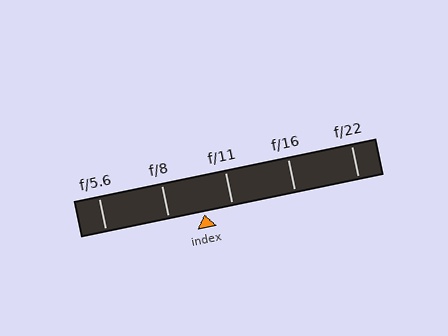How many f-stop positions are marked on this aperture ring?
There are 5 f-stop positions marked.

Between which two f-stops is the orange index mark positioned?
The index mark is between f/8 and f/11.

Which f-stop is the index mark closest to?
The index mark is closest to f/11.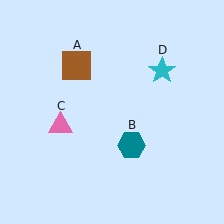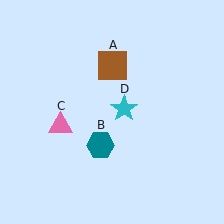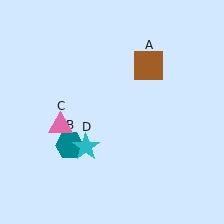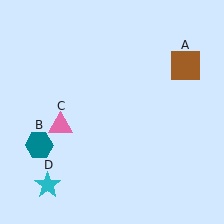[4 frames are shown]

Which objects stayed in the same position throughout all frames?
Pink triangle (object C) remained stationary.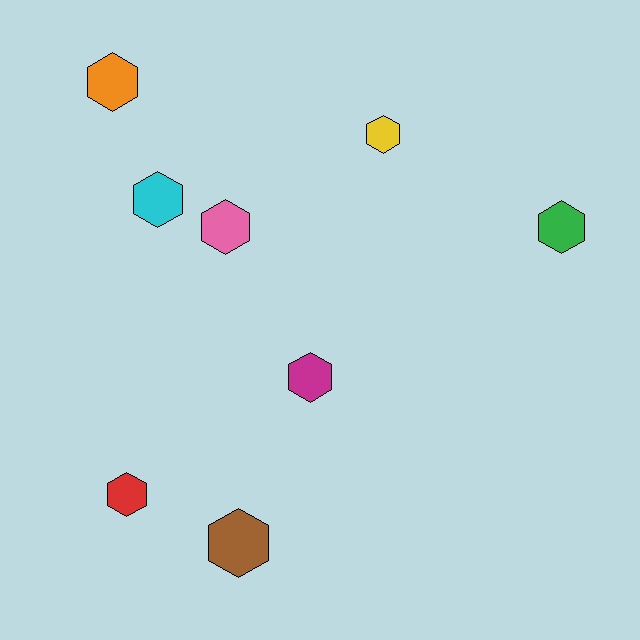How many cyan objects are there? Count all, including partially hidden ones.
There is 1 cyan object.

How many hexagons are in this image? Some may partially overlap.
There are 8 hexagons.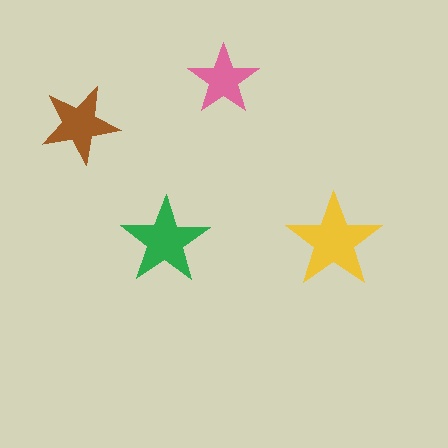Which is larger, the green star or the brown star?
The green one.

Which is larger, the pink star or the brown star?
The brown one.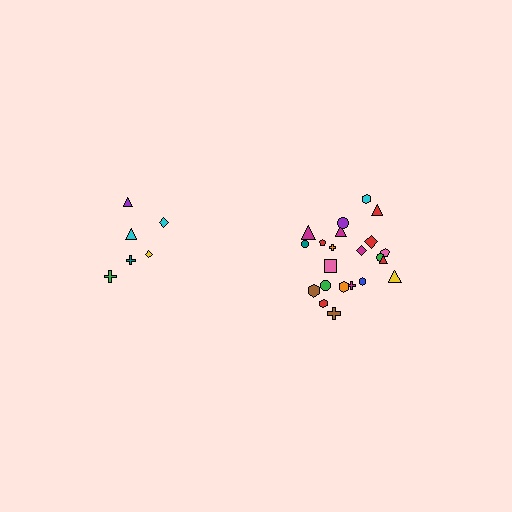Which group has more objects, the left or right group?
The right group.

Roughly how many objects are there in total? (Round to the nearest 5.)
Roughly 30 objects in total.